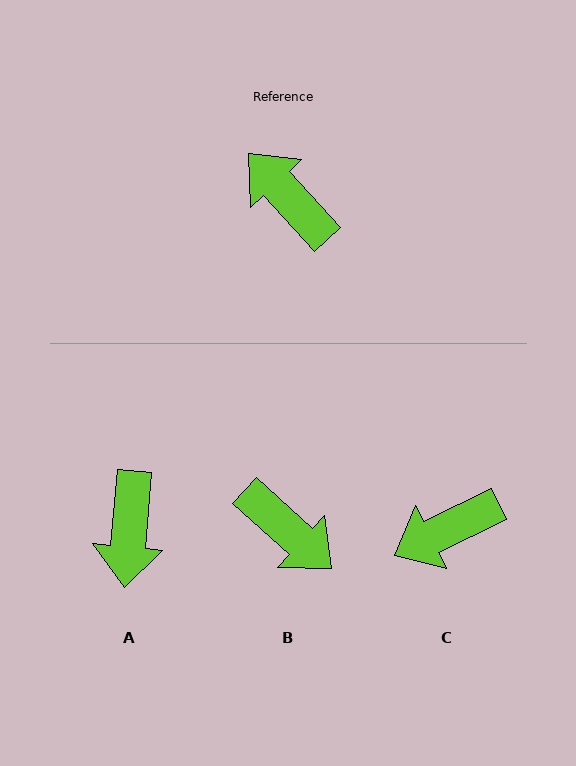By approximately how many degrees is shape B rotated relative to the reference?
Approximately 175 degrees clockwise.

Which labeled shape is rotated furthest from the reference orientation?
B, about 175 degrees away.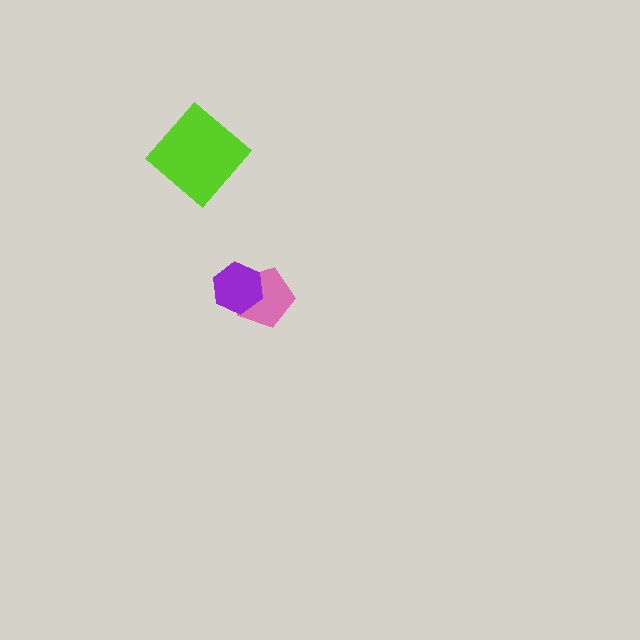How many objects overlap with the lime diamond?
0 objects overlap with the lime diamond.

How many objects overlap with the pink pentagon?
1 object overlaps with the pink pentagon.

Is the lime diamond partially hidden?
No, no other shape covers it.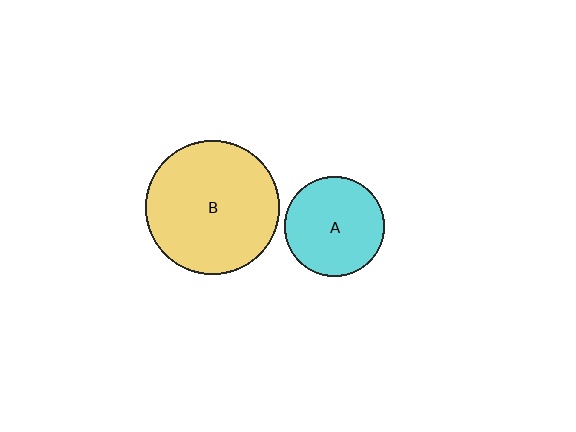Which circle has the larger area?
Circle B (yellow).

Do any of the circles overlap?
No, none of the circles overlap.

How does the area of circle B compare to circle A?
Approximately 1.8 times.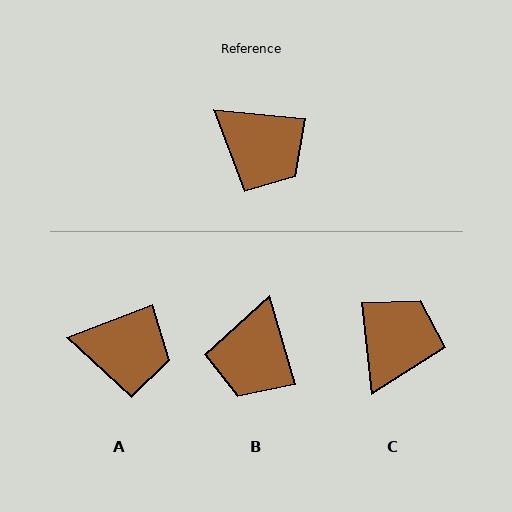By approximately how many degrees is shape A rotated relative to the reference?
Approximately 27 degrees counter-clockwise.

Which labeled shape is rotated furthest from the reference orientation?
C, about 102 degrees away.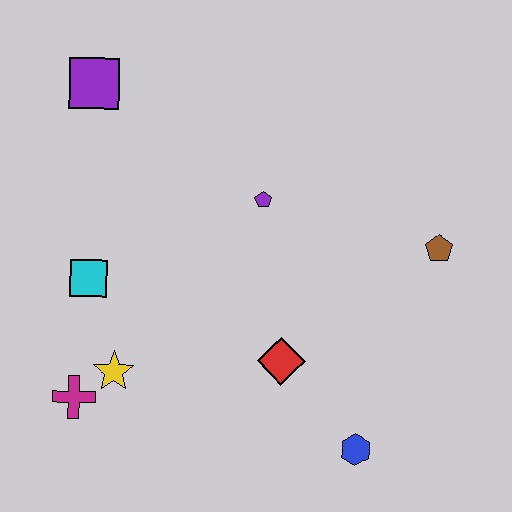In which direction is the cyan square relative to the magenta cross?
The cyan square is above the magenta cross.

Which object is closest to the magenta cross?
The yellow star is closest to the magenta cross.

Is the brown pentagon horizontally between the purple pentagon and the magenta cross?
No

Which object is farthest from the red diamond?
The purple square is farthest from the red diamond.